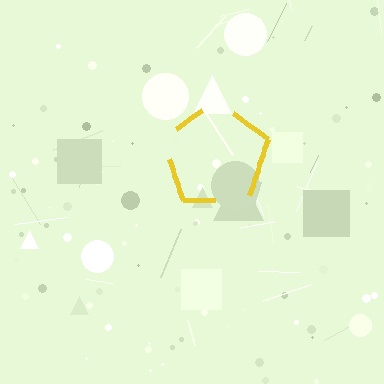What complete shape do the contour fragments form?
The contour fragments form a pentagon.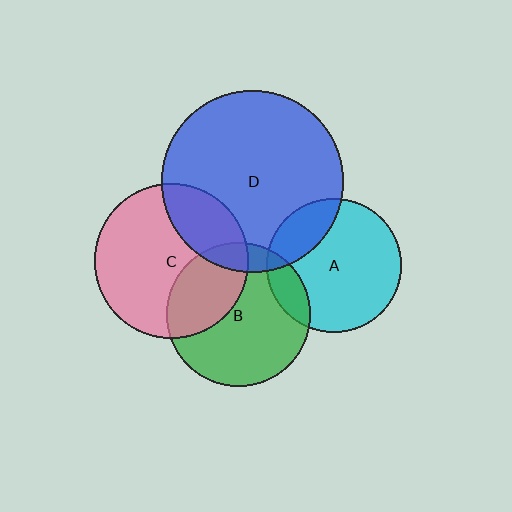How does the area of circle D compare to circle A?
Approximately 1.8 times.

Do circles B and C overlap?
Yes.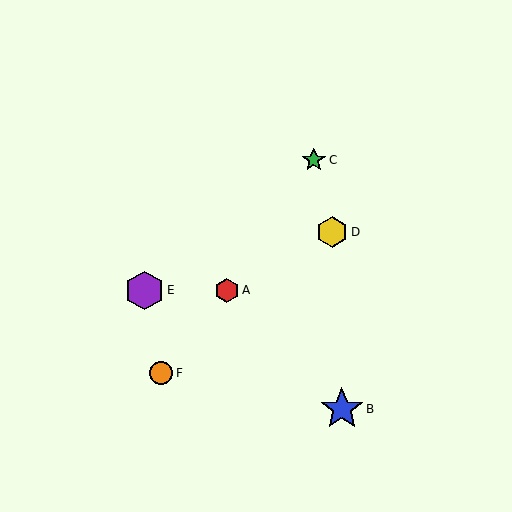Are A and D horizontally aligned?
No, A is at y≈290 and D is at y≈232.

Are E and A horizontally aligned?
Yes, both are at y≈290.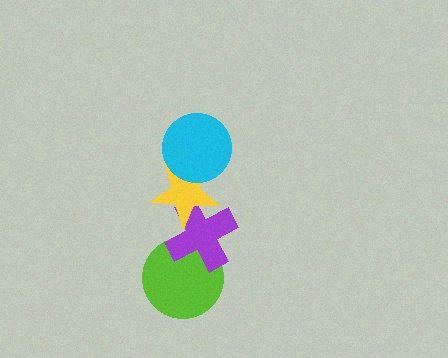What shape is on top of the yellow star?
The cyan circle is on top of the yellow star.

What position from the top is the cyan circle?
The cyan circle is 1st from the top.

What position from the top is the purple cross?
The purple cross is 3rd from the top.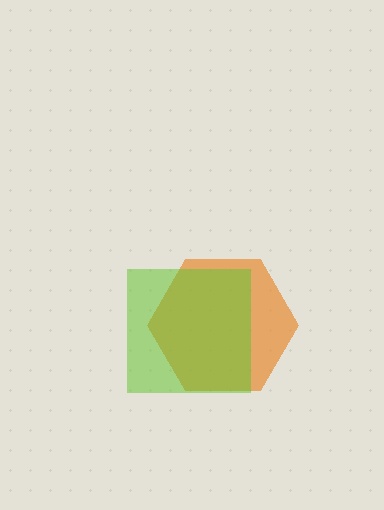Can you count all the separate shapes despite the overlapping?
Yes, there are 2 separate shapes.